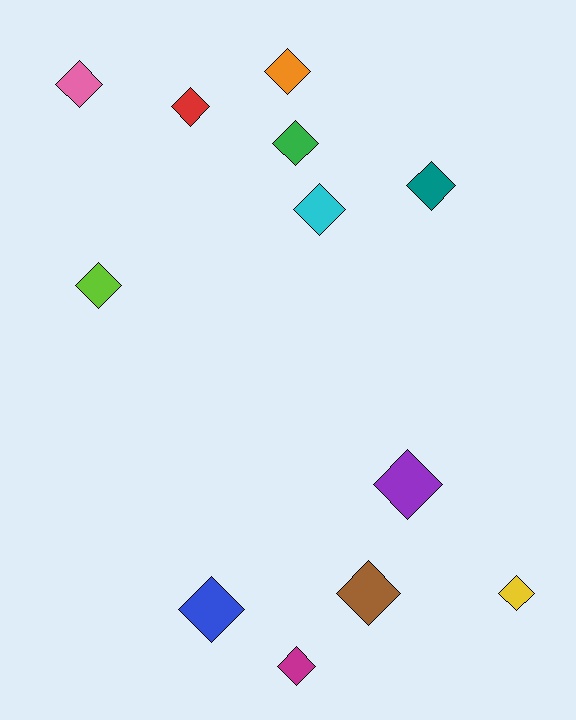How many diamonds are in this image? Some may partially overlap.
There are 12 diamonds.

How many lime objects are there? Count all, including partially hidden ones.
There is 1 lime object.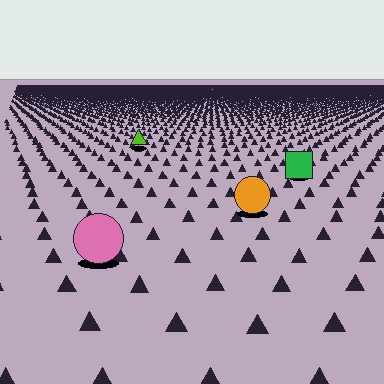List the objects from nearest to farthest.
From nearest to farthest: the pink circle, the orange circle, the green square, the lime triangle.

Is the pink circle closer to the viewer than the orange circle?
Yes. The pink circle is closer — you can tell from the texture gradient: the ground texture is coarser near it.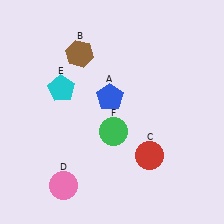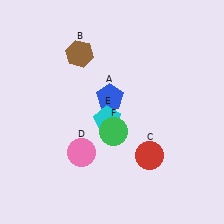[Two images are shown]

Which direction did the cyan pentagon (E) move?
The cyan pentagon (E) moved right.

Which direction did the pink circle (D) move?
The pink circle (D) moved up.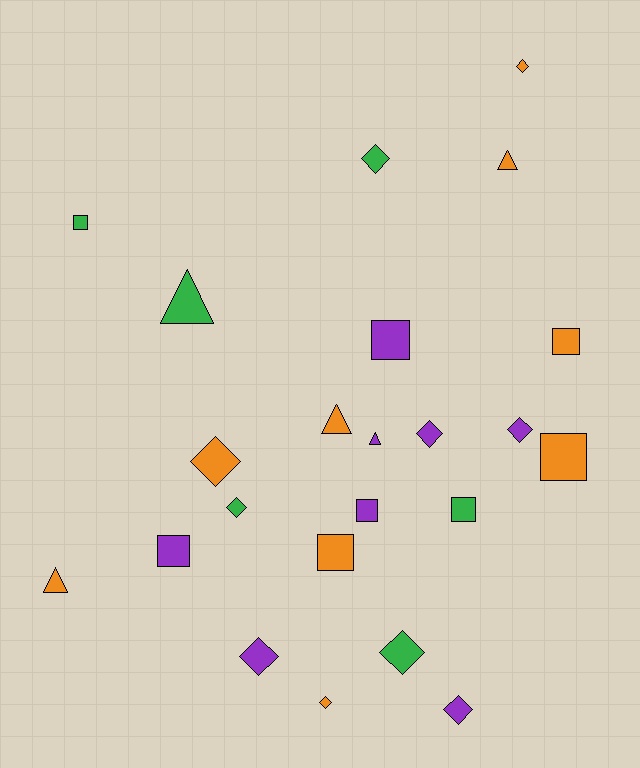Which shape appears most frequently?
Diamond, with 10 objects.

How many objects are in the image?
There are 23 objects.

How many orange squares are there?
There are 3 orange squares.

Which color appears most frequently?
Orange, with 9 objects.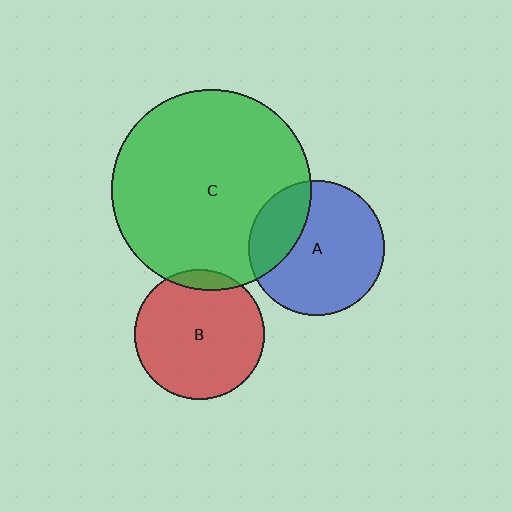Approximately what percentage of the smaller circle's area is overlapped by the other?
Approximately 25%.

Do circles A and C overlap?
Yes.